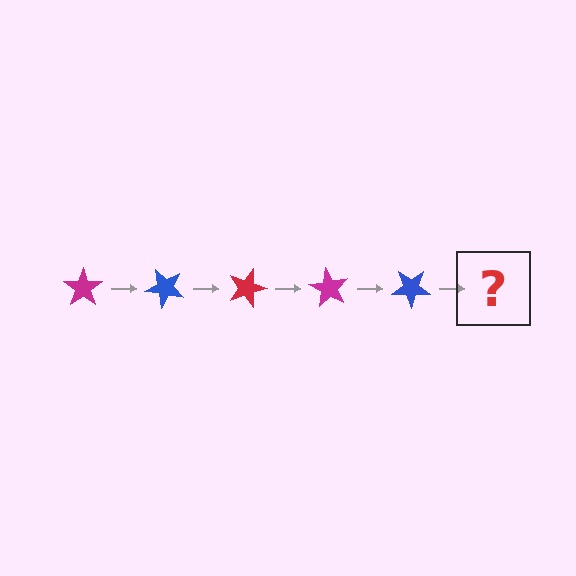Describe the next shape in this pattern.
It should be a red star, rotated 225 degrees from the start.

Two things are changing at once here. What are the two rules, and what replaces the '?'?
The two rules are that it rotates 45 degrees each step and the color cycles through magenta, blue, and red. The '?' should be a red star, rotated 225 degrees from the start.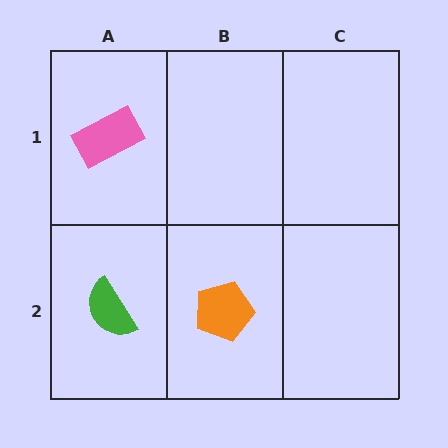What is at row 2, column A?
A green semicircle.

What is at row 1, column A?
A pink rectangle.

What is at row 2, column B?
An orange pentagon.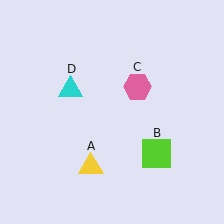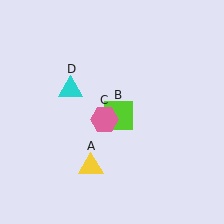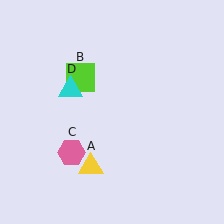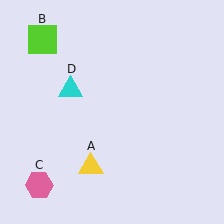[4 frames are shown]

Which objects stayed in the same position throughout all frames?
Yellow triangle (object A) and cyan triangle (object D) remained stationary.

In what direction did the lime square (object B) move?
The lime square (object B) moved up and to the left.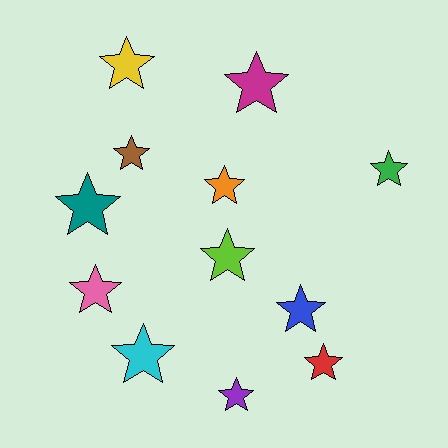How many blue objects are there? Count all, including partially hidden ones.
There is 1 blue object.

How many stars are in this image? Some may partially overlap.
There are 12 stars.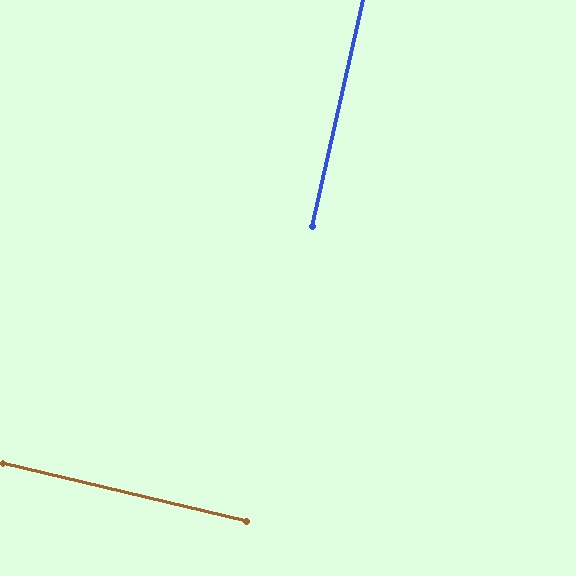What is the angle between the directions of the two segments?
Approximately 89 degrees.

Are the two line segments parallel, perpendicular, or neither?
Perpendicular — they meet at approximately 89°.